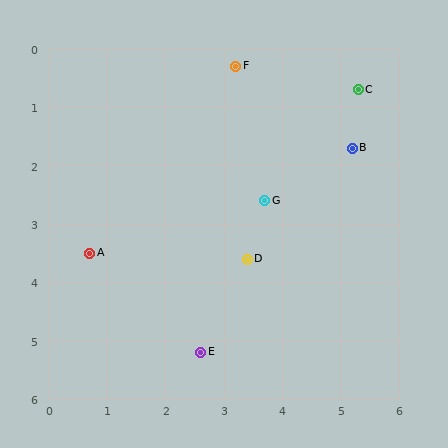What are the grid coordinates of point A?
Point A is at approximately (0.7, 3.5).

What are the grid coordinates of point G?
Point G is at approximately (3.7, 2.6).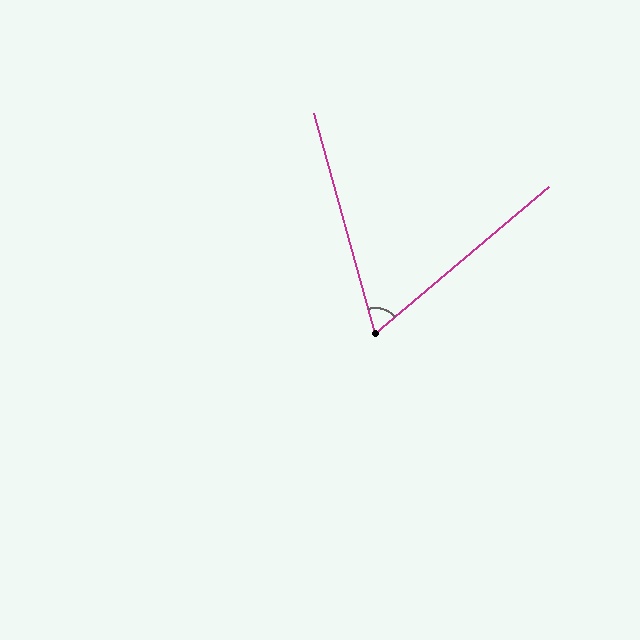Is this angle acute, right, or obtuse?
It is acute.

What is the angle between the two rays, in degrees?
Approximately 66 degrees.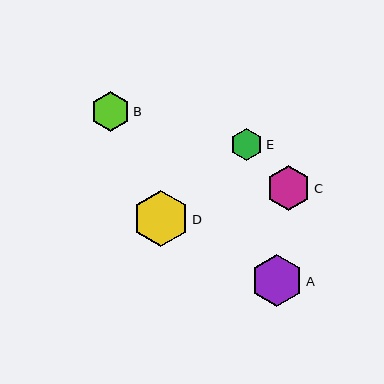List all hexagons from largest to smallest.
From largest to smallest: D, A, C, B, E.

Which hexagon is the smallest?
Hexagon E is the smallest with a size of approximately 32 pixels.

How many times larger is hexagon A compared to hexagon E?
Hexagon A is approximately 1.6 times the size of hexagon E.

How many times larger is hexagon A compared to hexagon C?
Hexagon A is approximately 1.2 times the size of hexagon C.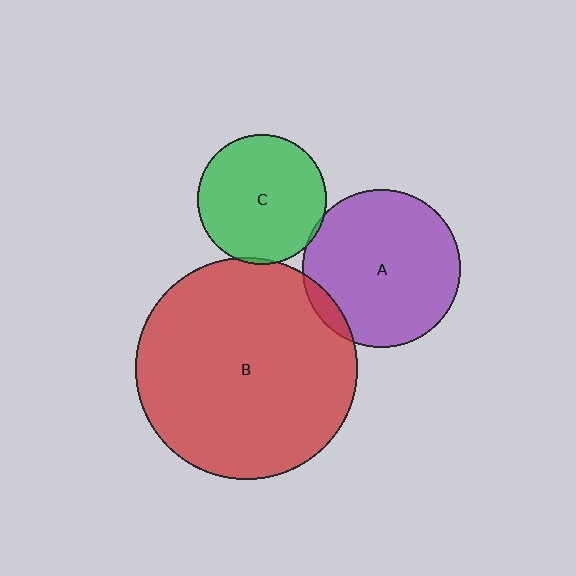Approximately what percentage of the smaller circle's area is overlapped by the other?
Approximately 5%.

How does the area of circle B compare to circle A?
Approximately 2.0 times.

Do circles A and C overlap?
Yes.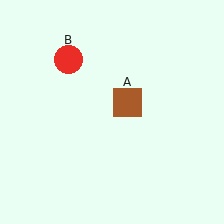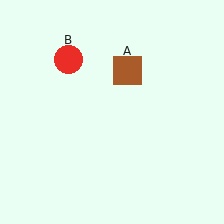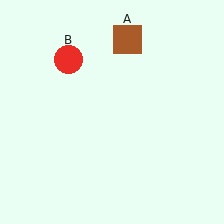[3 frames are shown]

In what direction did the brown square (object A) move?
The brown square (object A) moved up.